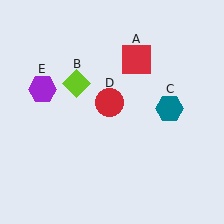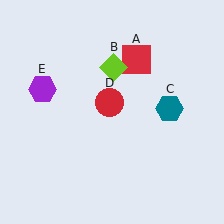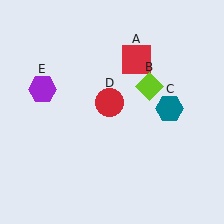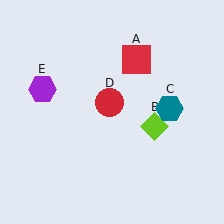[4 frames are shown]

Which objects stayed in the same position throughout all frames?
Red square (object A) and teal hexagon (object C) and red circle (object D) and purple hexagon (object E) remained stationary.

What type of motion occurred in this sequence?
The lime diamond (object B) rotated clockwise around the center of the scene.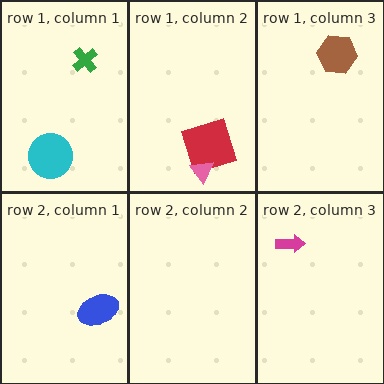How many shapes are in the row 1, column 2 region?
2.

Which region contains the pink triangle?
The row 1, column 2 region.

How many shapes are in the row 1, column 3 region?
1.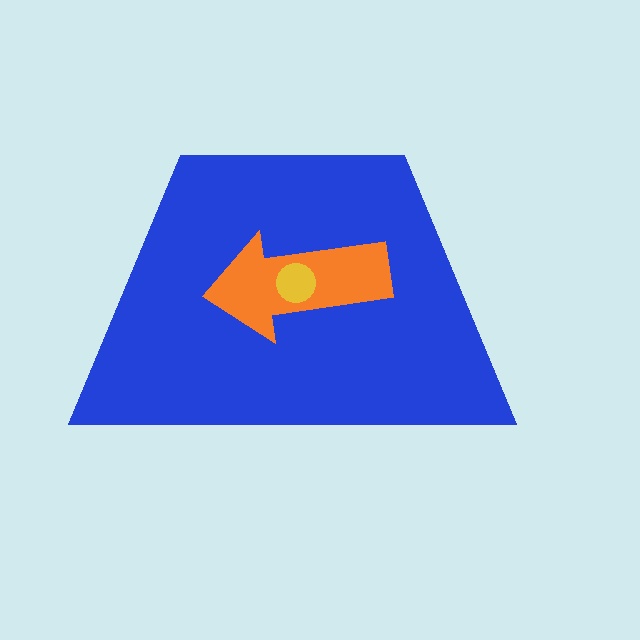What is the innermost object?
The yellow circle.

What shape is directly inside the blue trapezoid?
The orange arrow.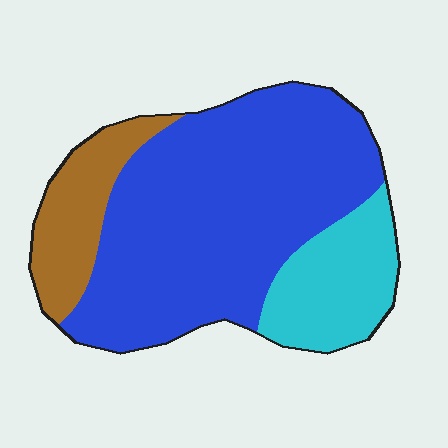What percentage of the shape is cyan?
Cyan covers around 20% of the shape.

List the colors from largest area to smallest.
From largest to smallest: blue, cyan, brown.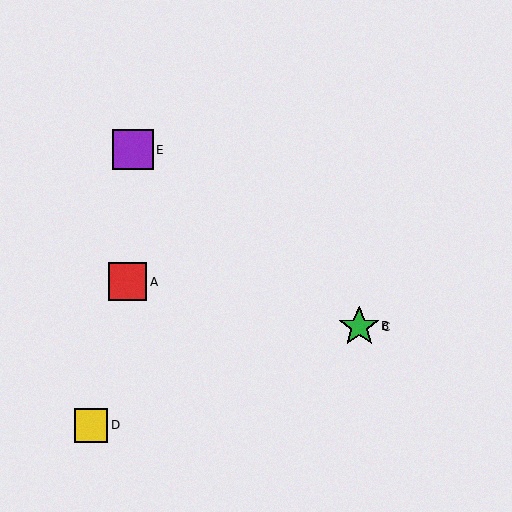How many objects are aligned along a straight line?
3 objects (B, C, E) are aligned along a straight line.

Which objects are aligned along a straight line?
Objects B, C, E are aligned along a straight line.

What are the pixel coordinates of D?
Object D is at (91, 425).